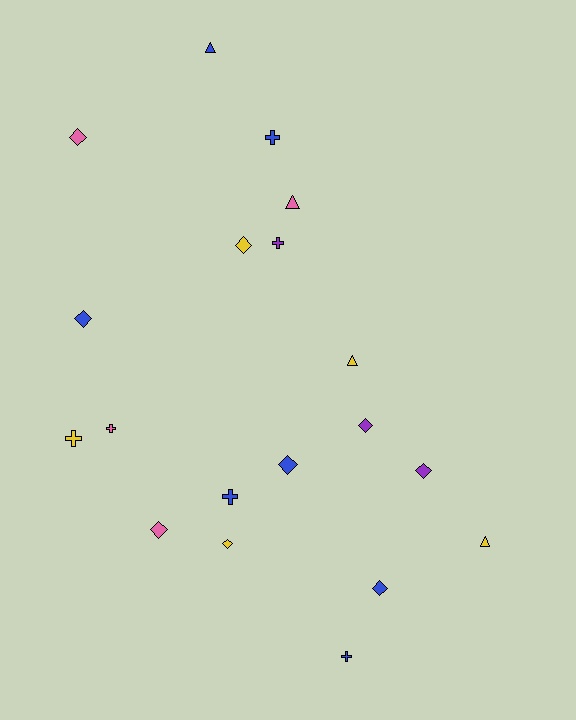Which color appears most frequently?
Blue, with 7 objects.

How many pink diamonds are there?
There are 2 pink diamonds.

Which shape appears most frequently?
Diamond, with 9 objects.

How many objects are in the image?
There are 19 objects.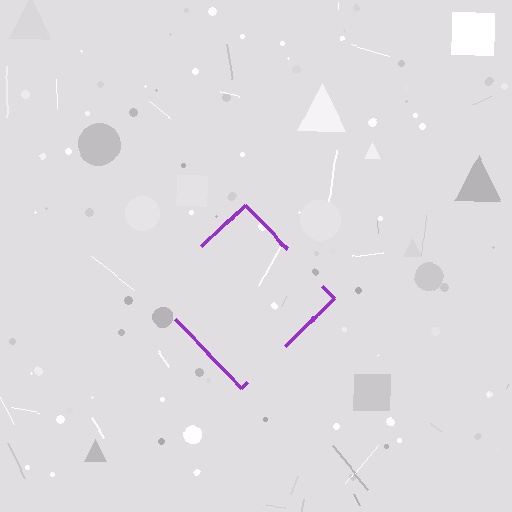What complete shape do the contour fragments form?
The contour fragments form a diamond.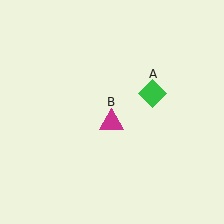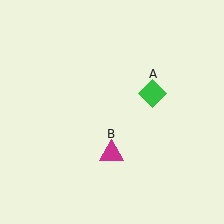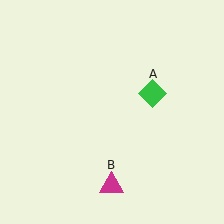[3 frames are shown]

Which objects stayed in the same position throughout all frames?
Green diamond (object A) remained stationary.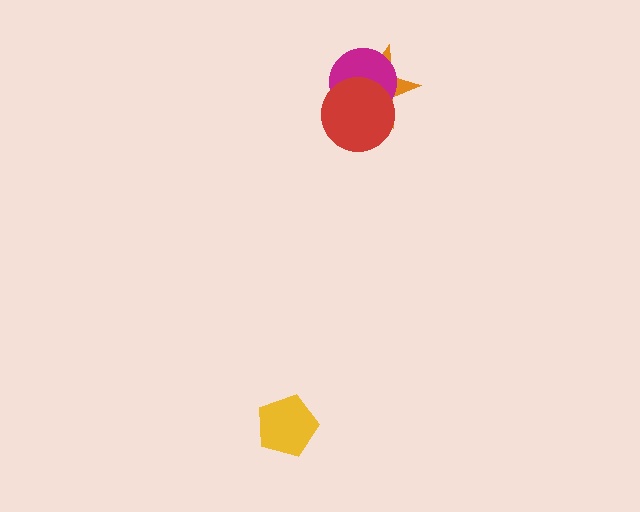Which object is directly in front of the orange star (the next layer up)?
The magenta circle is directly in front of the orange star.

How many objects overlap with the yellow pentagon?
0 objects overlap with the yellow pentagon.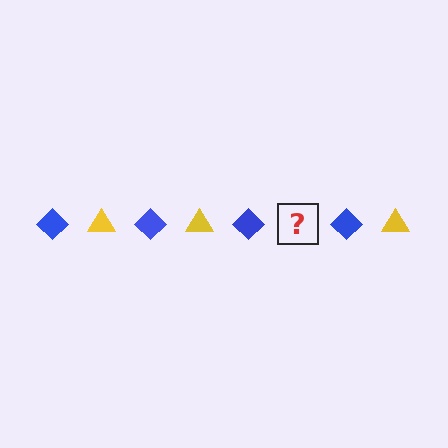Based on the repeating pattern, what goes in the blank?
The blank should be a yellow triangle.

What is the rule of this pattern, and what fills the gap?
The rule is that the pattern alternates between blue diamond and yellow triangle. The gap should be filled with a yellow triangle.